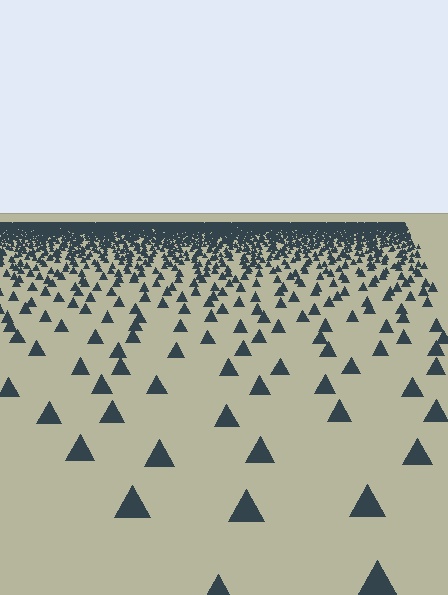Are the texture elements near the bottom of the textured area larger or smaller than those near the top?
Larger. Near the bottom, elements are closer to the viewer and appear at a bigger on-screen size.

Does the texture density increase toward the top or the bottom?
Density increases toward the top.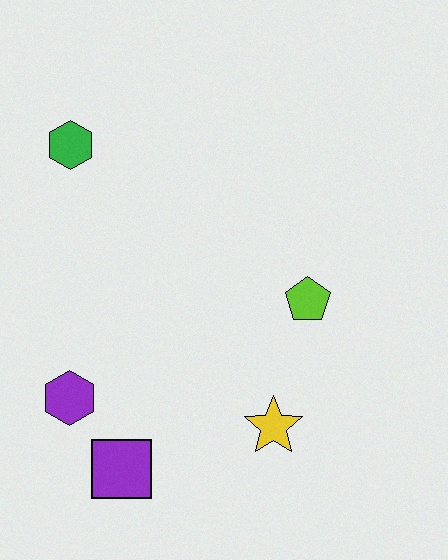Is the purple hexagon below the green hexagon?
Yes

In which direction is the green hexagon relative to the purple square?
The green hexagon is above the purple square.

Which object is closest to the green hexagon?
The purple hexagon is closest to the green hexagon.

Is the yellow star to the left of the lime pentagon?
Yes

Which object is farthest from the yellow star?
The green hexagon is farthest from the yellow star.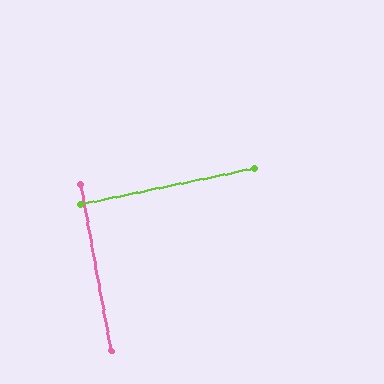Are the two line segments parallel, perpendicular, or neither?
Perpendicular — they meet at approximately 88°.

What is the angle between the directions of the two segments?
Approximately 88 degrees.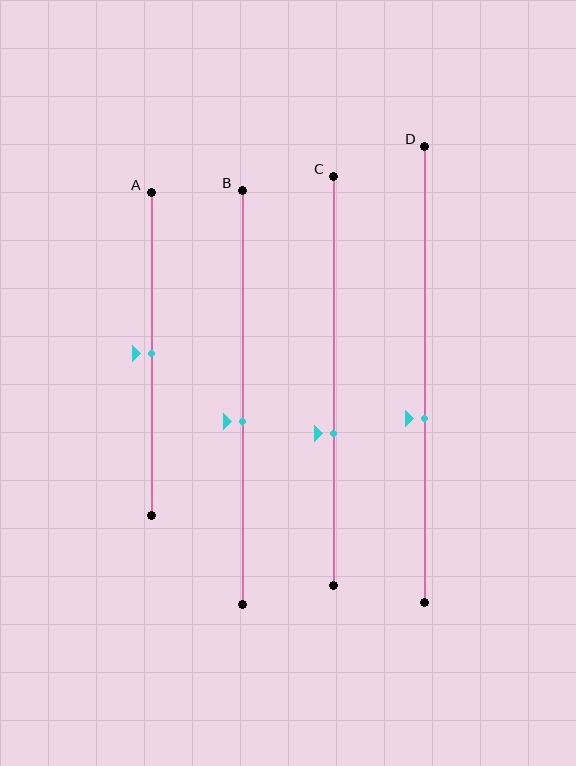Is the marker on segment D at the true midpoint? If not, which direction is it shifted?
No, the marker on segment D is shifted downward by about 10% of the segment length.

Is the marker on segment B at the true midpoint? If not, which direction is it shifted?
No, the marker on segment B is shifted downward by about 6% of the segment length.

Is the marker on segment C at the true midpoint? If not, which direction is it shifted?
No, the marker on segment C is shifted downward by about 13% of the segment length.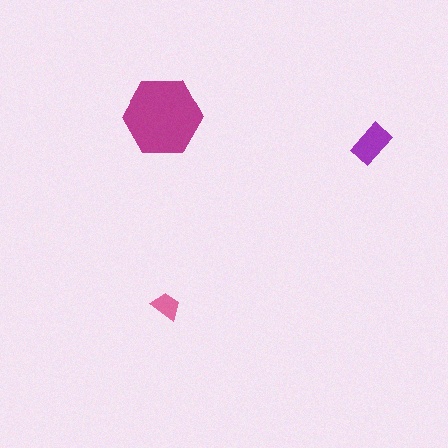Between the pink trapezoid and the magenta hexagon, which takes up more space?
The magenta hexagon.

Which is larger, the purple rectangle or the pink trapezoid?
The purple rectangle.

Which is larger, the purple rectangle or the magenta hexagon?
The magenta hexagon.